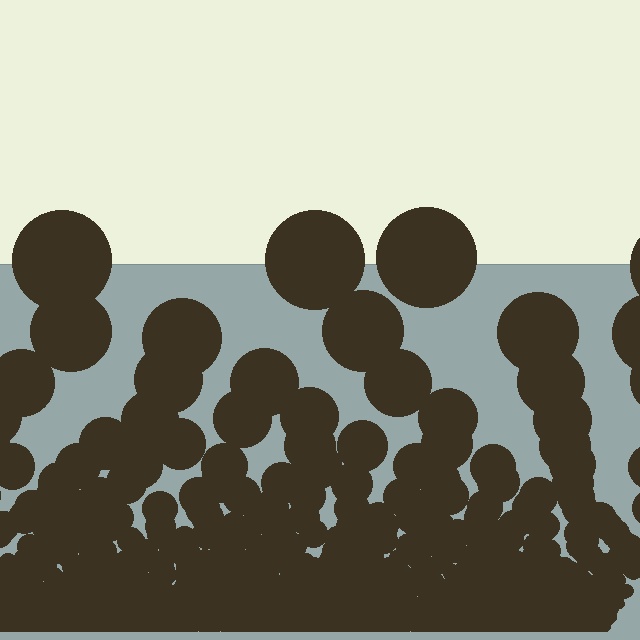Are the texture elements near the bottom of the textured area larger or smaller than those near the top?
Smaller. The gradient is inverted — elements near the bottom are smaller and denser.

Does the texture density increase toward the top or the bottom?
Density increases toward the bottom.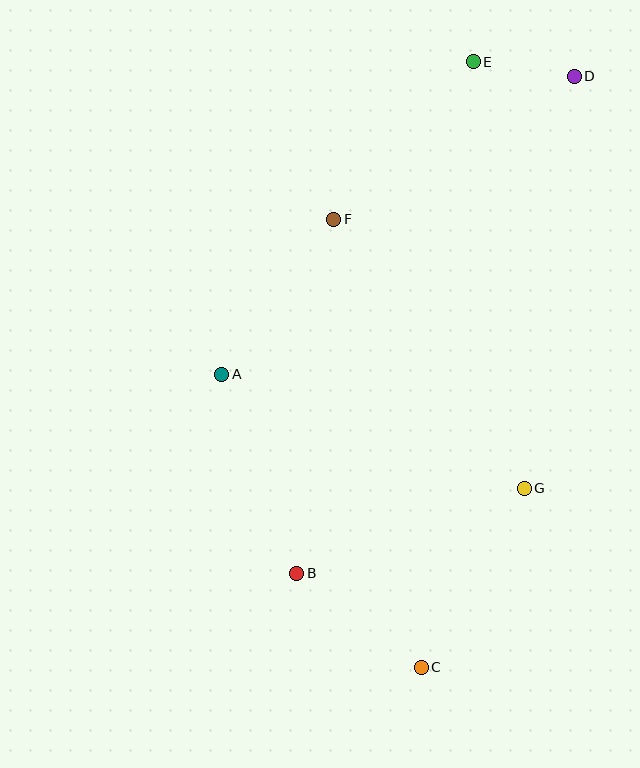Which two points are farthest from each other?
Points C and D are farthest from each other.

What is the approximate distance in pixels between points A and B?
The distance between A and B is approximately 213 pixels.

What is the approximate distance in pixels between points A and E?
The distance between A and E is approximately 401 pixels.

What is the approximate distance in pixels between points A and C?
The distance between A and C is approximately 354 pixels.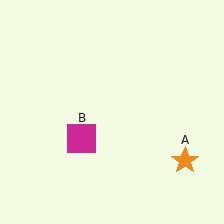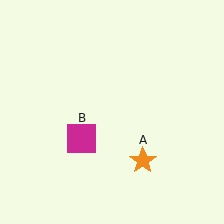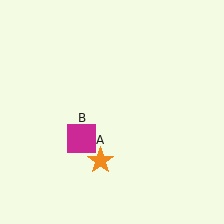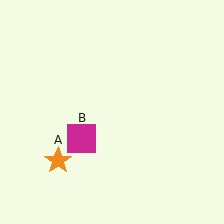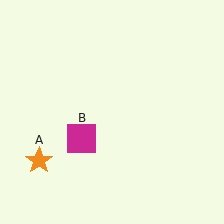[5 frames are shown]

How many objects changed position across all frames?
1 object changed position: orange star (object A).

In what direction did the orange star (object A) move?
The orange star (object A) moved left.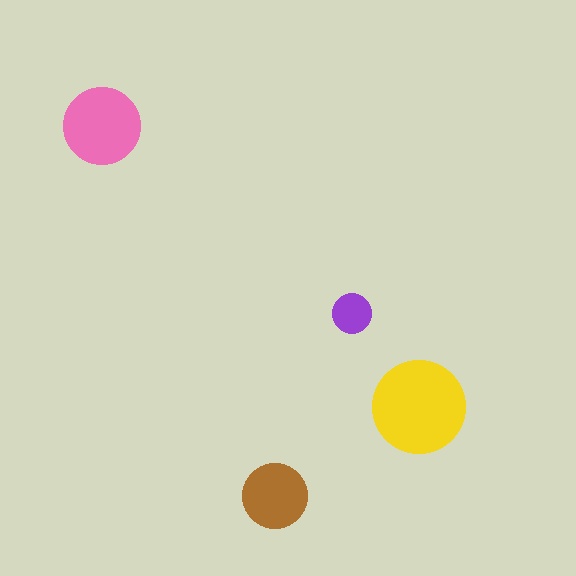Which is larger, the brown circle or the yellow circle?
The yellow one.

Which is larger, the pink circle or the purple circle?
The pink one.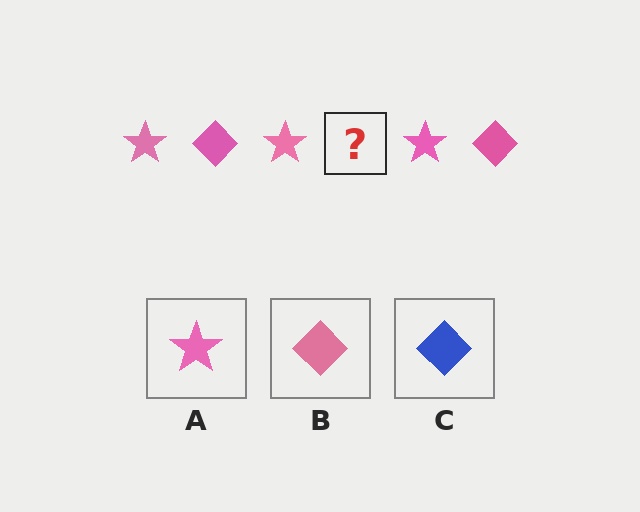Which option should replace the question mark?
Option B.